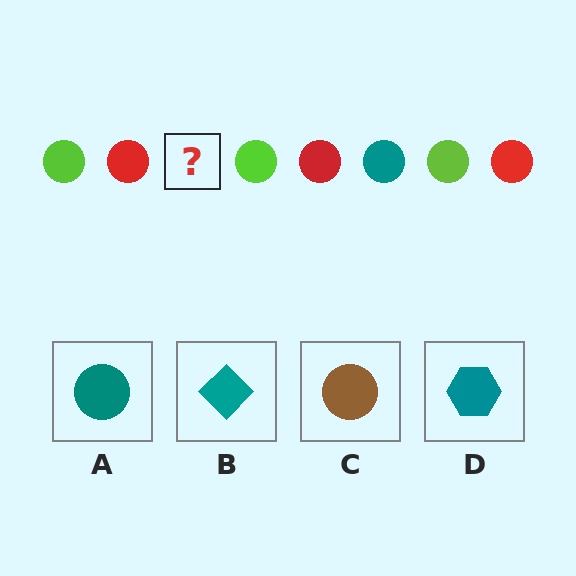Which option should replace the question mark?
Option A.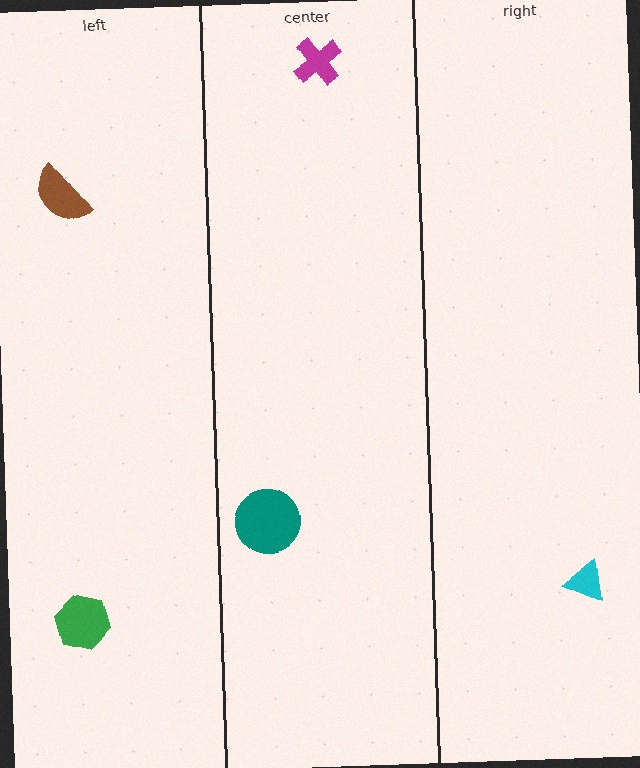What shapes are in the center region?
The teal circle, the magenta cross.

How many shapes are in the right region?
1.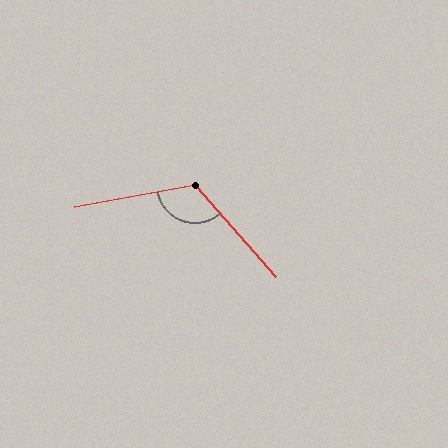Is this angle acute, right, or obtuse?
It is obtuse.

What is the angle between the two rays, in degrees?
Approximately 121 degrees.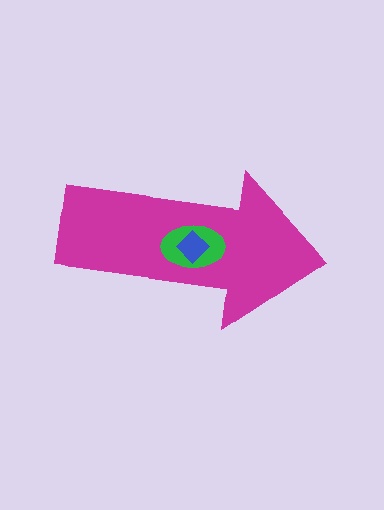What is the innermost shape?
The blue diamond.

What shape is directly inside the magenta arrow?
The green ellipse.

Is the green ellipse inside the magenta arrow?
Yes.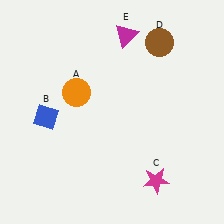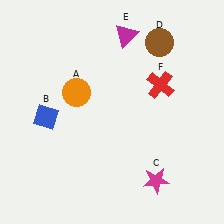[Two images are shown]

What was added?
A red cross (F) was added in Image 2.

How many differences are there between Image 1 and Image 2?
There is 1 difference between the two images.